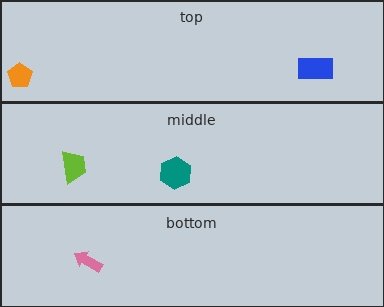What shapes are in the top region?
The orange pentagon, the blue rectangle.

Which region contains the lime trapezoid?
The middle region.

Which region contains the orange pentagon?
The top region.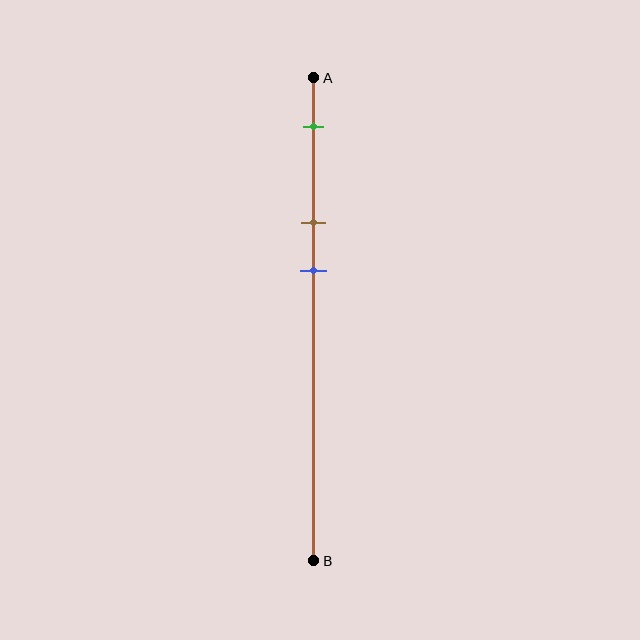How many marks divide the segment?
There are 3 marks dividing the segment.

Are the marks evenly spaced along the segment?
Yes, the marks are approximately evenly spaced.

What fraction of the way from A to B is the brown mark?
The brown mark is approximately 30% (0.3) of the way from A to B.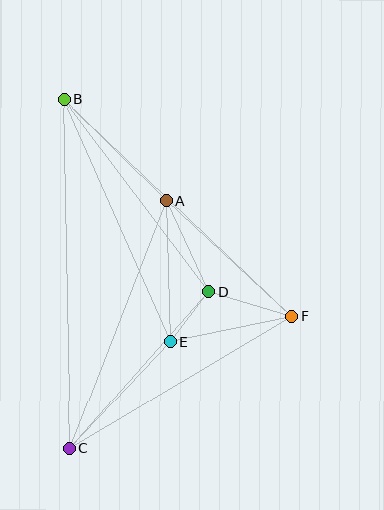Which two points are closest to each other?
Points D and E are closest to each other.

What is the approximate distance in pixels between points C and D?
The distance between C and D is approximately 209 pixels.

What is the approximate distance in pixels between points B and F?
The distance between B and F is approximately 315 pixels.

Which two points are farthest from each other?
Points B and C are farthest from each other.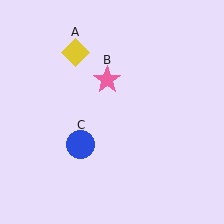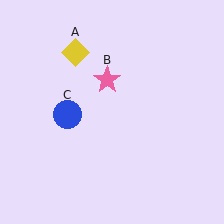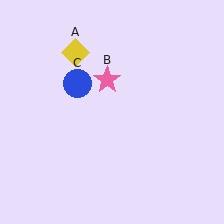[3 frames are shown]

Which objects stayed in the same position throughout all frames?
Yellow diamond (object A) and pink star (object B) remained stationary.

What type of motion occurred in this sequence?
The blue circle (object C) rotated clockwise around the center of the scene.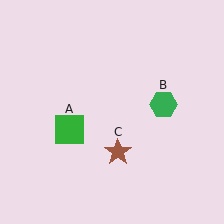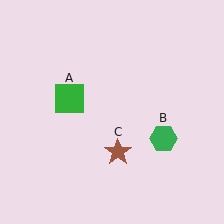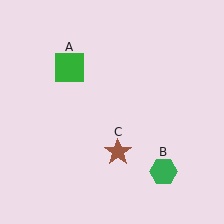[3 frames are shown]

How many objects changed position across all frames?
2 objects changed position: green square (object A), green hexagon (object B).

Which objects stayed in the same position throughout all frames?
Brown star (object C) remained stationary.